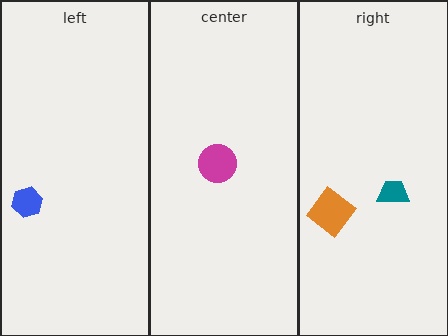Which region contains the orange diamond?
The right region.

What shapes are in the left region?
The blue hexagon.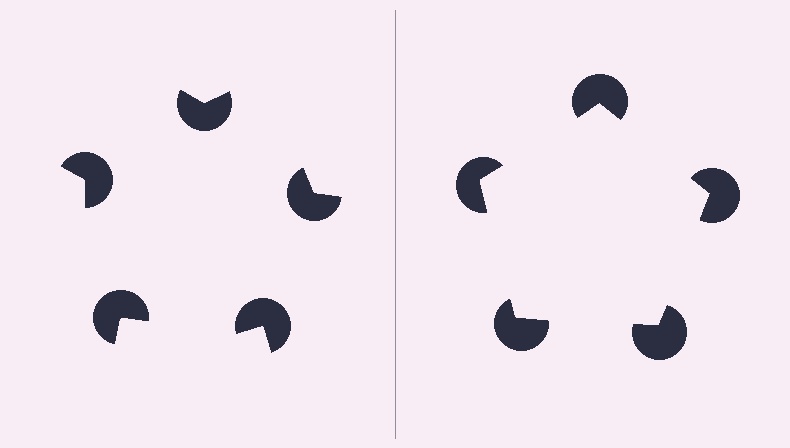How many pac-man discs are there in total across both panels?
10 — 5 on each side.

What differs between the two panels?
The pac-man discs are positioned identically on both sides; only the wedge orientations differ. On the right they align to a pentagon; on the left they are misaligned.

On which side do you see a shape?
An illusory pentagon appears on the right side. On the left side the wedge cuts are rotated, so no coherent shape forms.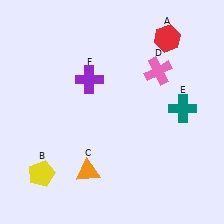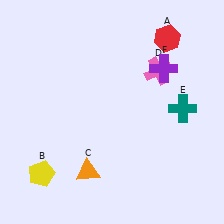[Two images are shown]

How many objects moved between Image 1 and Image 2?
1 object moved between the two images.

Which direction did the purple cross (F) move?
The purple cross (F) moved right.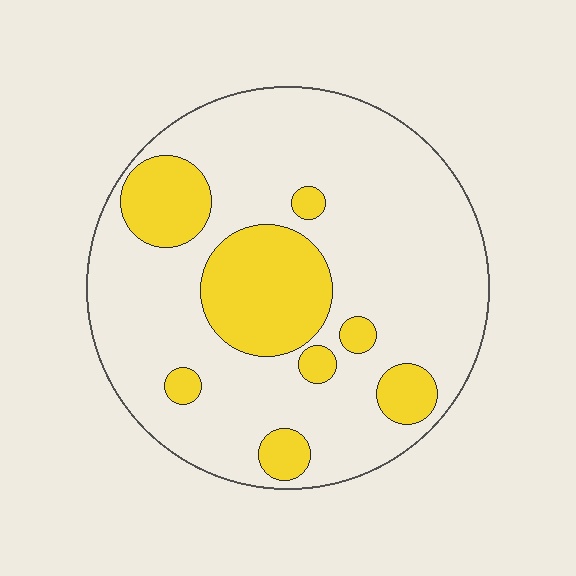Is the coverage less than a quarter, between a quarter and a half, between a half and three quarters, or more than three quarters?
Less than a quarter.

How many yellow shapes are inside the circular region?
8.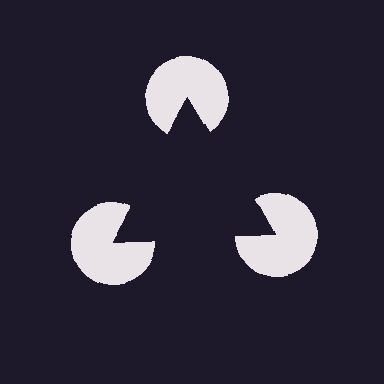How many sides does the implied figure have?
3 sides.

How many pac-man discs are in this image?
There are 3 — one at each vertex of the illusory triangle.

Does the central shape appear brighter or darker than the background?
It typically appears slightly darker than the background, even though no actual brightness change is drawn.